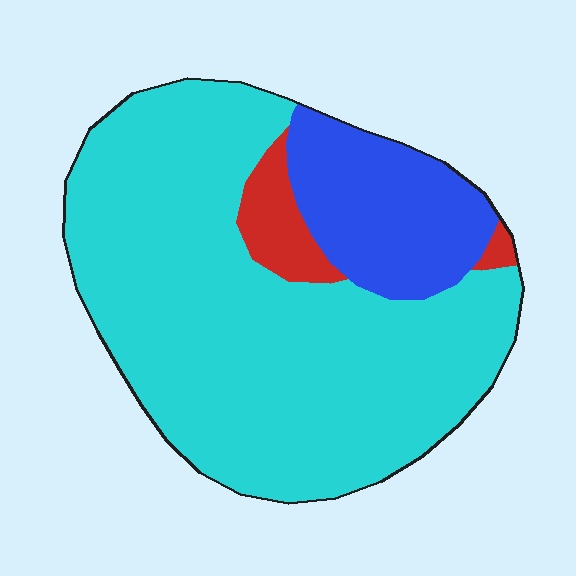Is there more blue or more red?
Blue.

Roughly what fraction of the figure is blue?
Blue takes up between a sixth and a third of the figure.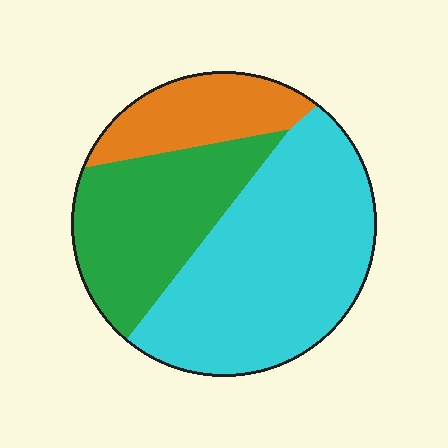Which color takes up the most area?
Cyan, at roughly 50%.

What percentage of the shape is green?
Green takes up about one third (1/3) of the shape.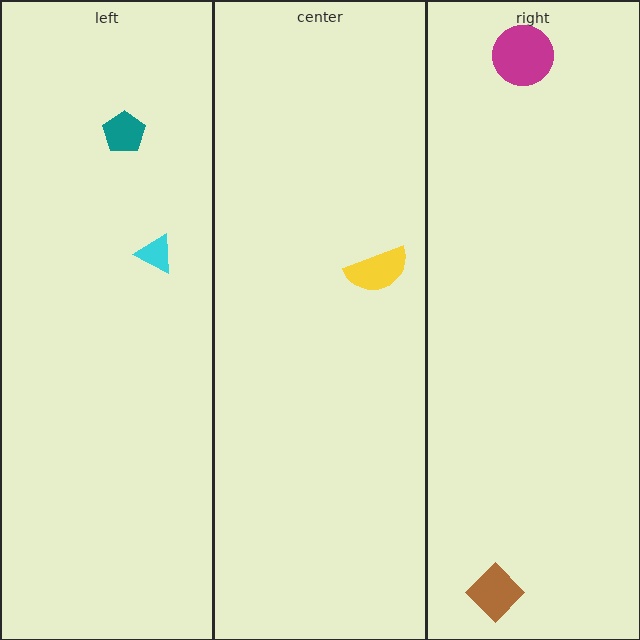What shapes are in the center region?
The yellow semicircle.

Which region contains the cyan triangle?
The left region.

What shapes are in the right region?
The brown diamond, the magenta circle.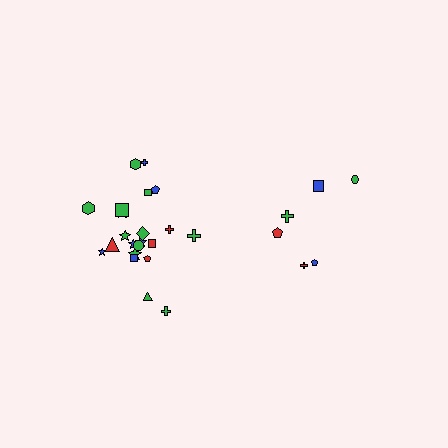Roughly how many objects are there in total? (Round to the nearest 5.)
Roughly 30 objects in total.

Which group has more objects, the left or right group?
The left group.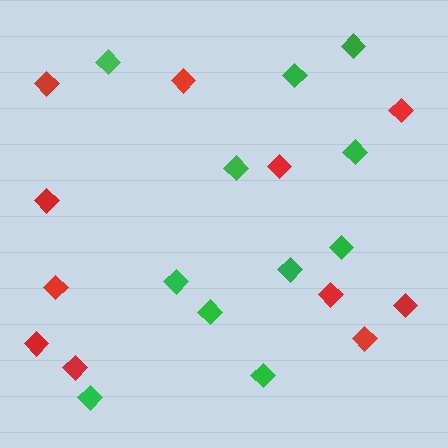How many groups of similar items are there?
There are 2 groups: one group of red diamonds (11) and one group of green diamonds (11).